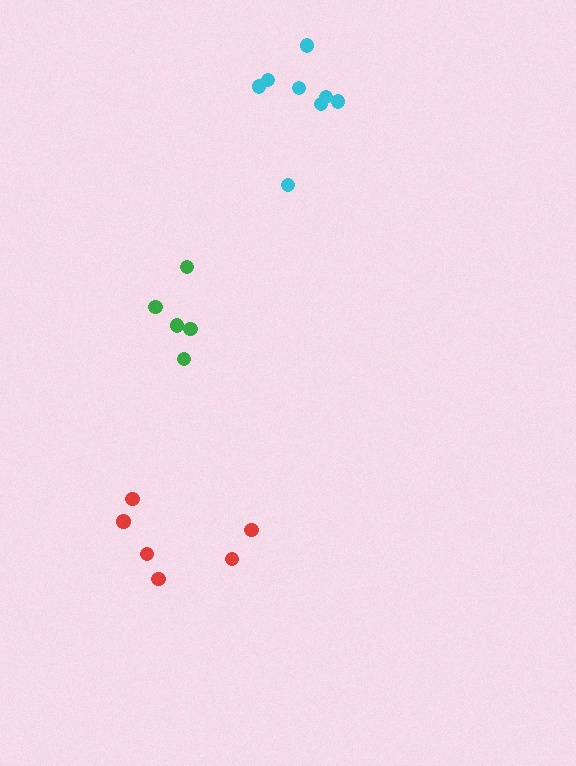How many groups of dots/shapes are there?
There are 3 groups.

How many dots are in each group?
Group 1: 5 dots, Group 2: 6 dots, Group 3: 8 dots (19 total).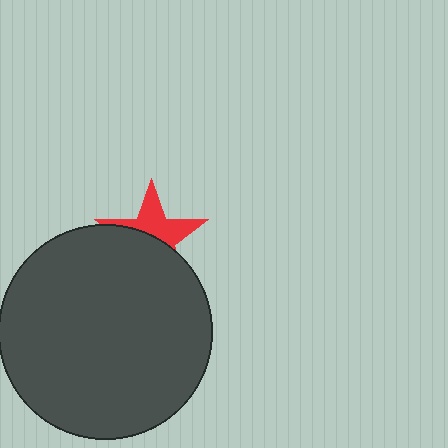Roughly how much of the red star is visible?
About half of it is visible (roughly 46%).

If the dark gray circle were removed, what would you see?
You would see the complete red star.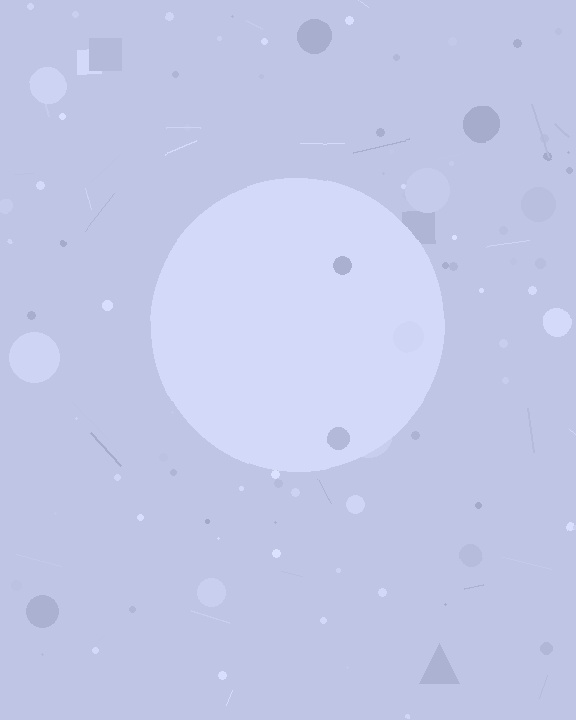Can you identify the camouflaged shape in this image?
The camouflaged shape is a circle.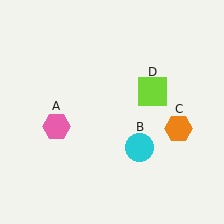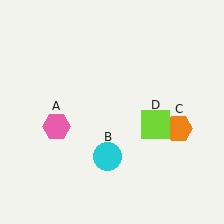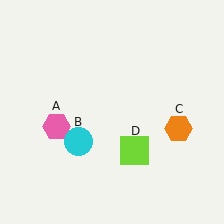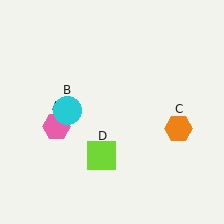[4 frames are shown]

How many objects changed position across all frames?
2 objects changed position: cyan circle (object B), lime square (object D).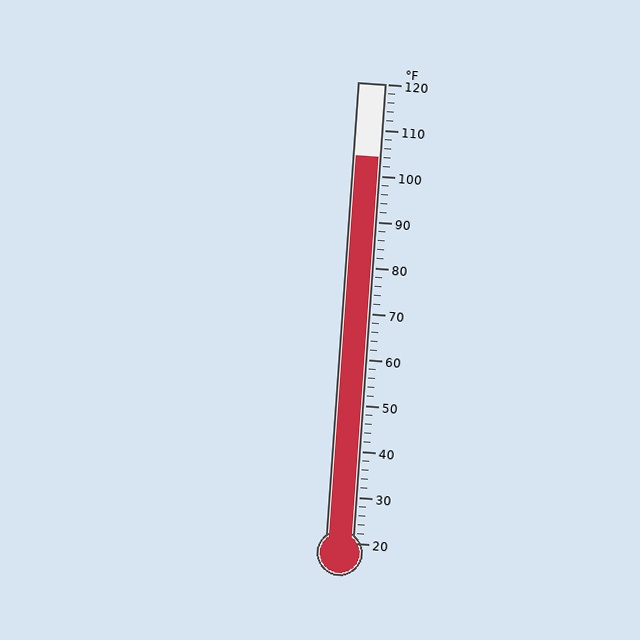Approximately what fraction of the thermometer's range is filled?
The thermometer is filled to approximately 85% of its range.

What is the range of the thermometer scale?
The thermometer scale ranges from 20°F to 120°F.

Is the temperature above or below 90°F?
The temperature is above 90°F.